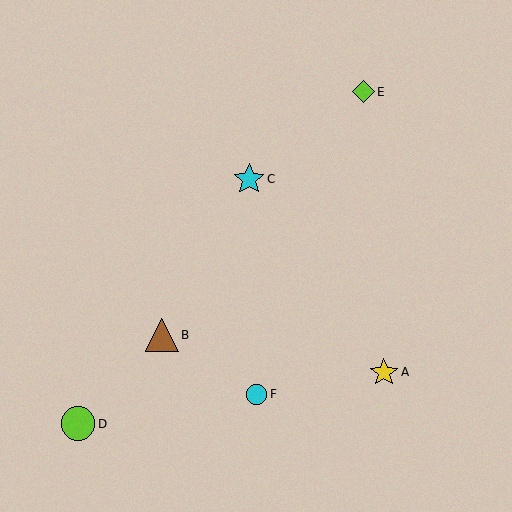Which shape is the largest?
The lime circle (labeled D) is the largest.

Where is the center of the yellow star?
The center of the yellow star is at (384, 372).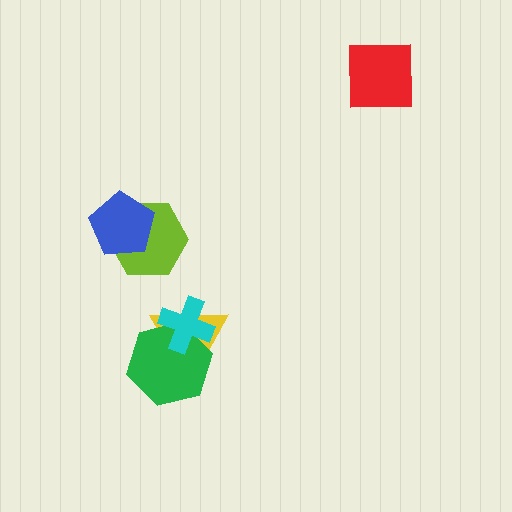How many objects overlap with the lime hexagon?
1 object overlaps with the lime hexagon.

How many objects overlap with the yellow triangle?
2 objects overlap with the yellow triangle.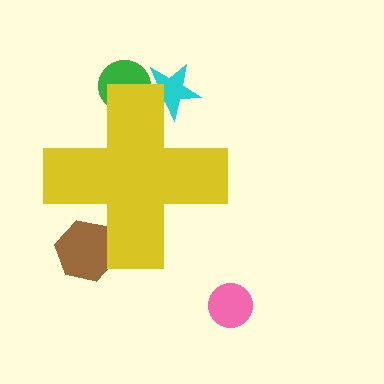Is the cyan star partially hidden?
Yes, the cyan star is partially hidden behind the yellow cross.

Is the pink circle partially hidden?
No, the pink circle is fully visible.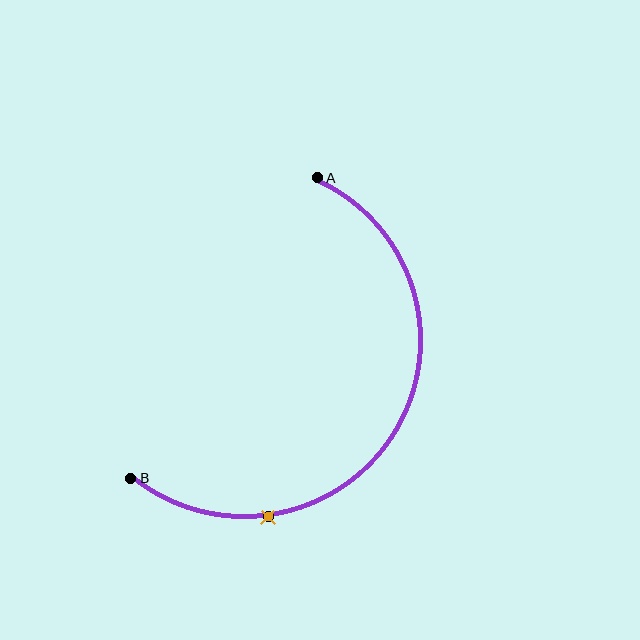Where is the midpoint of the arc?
The arc midpoint is the point on the curve farthest from the straight line joining A and B. It sits to the right of that line.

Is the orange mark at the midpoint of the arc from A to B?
No. The orange mark lies on the arc but is closer to endpoint B. The arc midpoint would be at the point on the curve equidistant along the arc from both A and B.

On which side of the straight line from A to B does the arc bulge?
The arc bulges to the right of the straight line connecting A and B.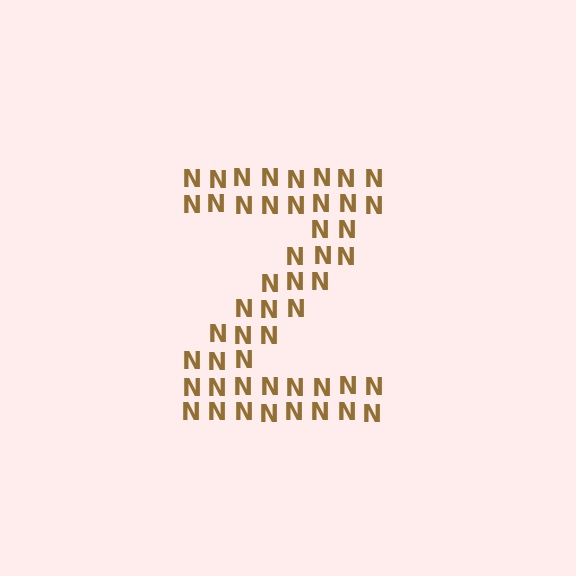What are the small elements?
The small elements are letter N's.